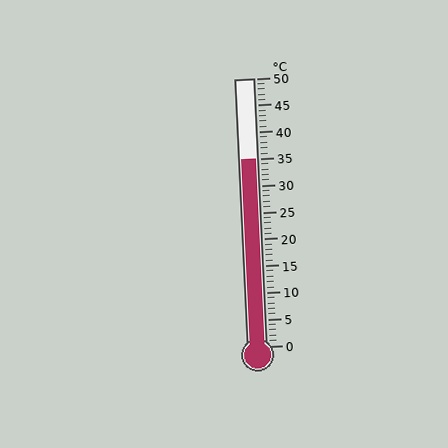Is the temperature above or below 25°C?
The temperature is above 25°C.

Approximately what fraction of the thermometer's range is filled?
The thermometer is filled to approximately 70% of its range.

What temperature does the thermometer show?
The thermometer shows approximately 35°C.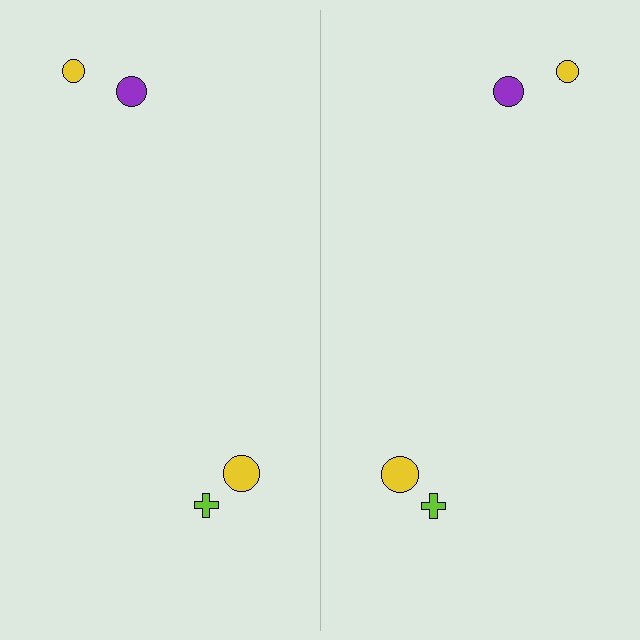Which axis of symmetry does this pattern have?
The pattern has a vertical axis of symmetry running through the center of the image.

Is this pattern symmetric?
Yes, this pattern has bilateral (reflection) symmetry.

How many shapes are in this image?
There are 8 shapes in this image.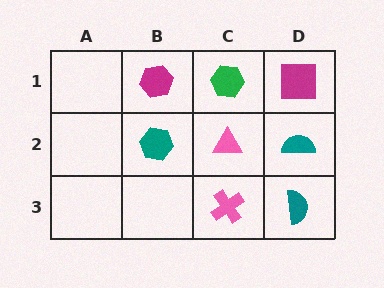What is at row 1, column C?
A green hexagon.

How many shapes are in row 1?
3 shapes.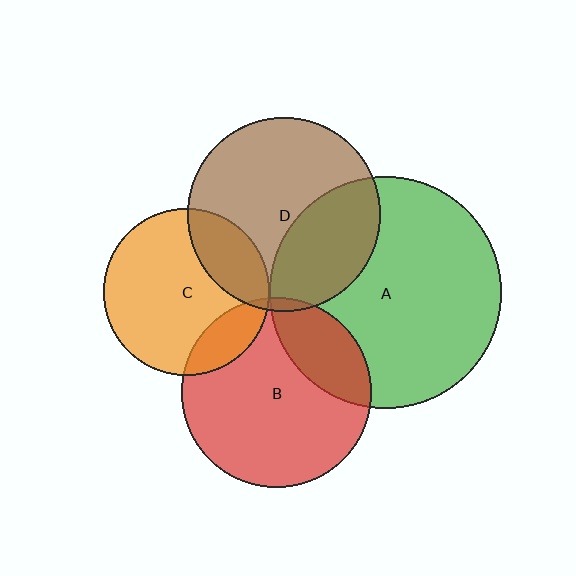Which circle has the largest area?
Circle A (green).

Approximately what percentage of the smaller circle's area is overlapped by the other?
Approximately 25%.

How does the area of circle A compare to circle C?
Approximately 1.9 times.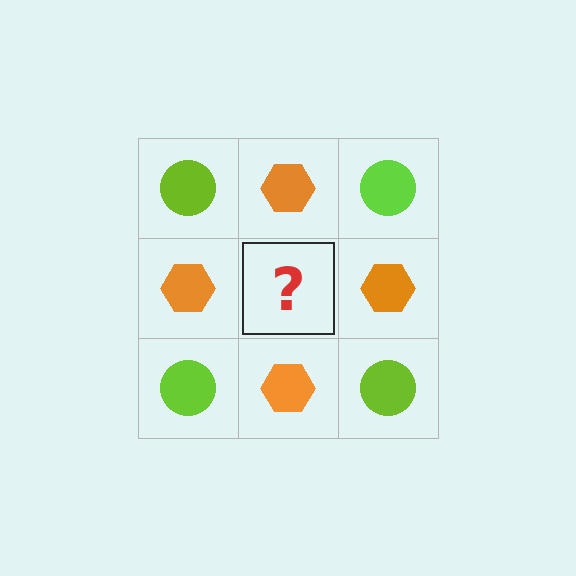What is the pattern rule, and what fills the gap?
The rule is that it alternates lime circle and orange hexagon in a checkerboard pattern. The gap should be filled with a lime circle.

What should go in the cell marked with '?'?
The missing cell should contain a lime circle.